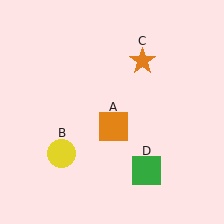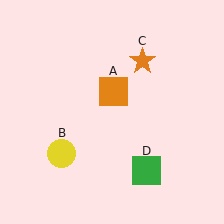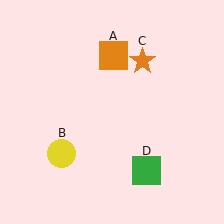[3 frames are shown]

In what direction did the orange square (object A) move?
The orange square (object A) moved up.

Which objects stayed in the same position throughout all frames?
Yellow circle (object B) and orange star (object C) and green square (object D) remained stationary.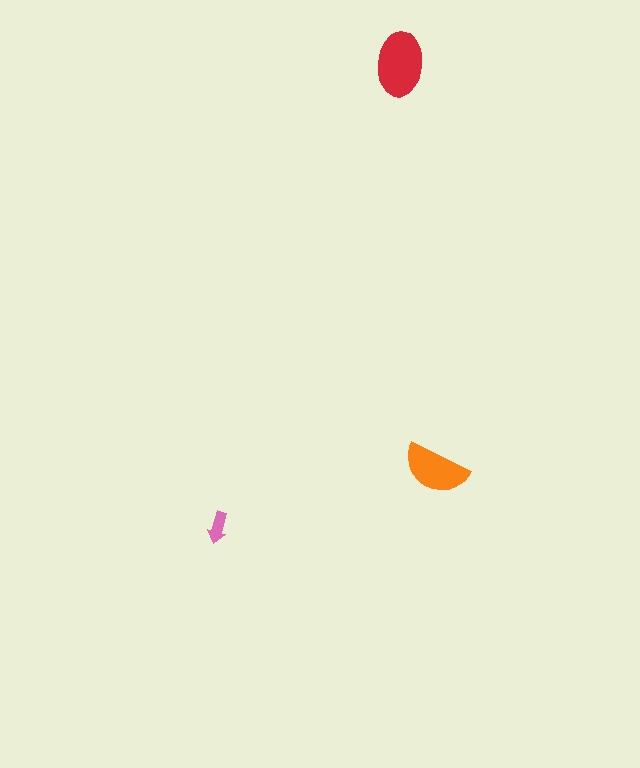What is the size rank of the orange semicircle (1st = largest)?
2nd.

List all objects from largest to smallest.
The red ellipse, the orange semicircle, the pink arrow.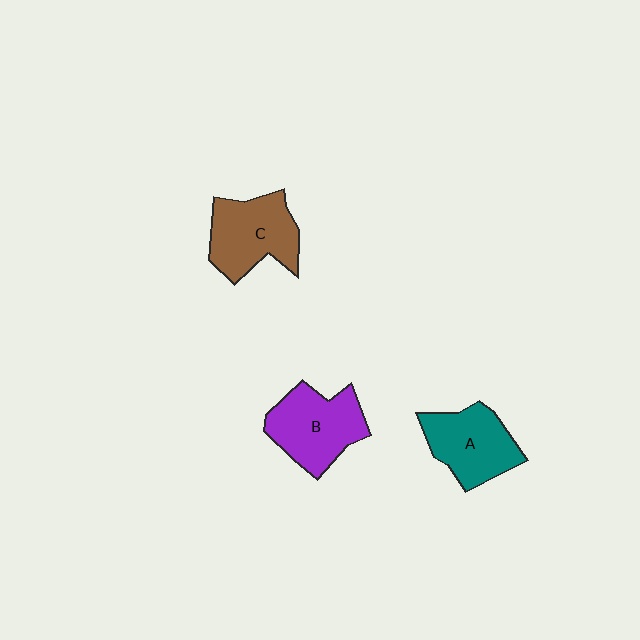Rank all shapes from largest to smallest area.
From largest to smallest: B (purple), C (brown), A (teal).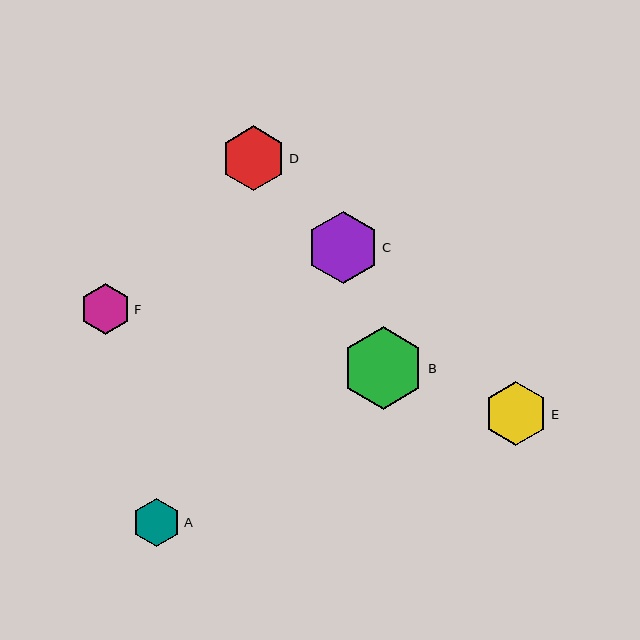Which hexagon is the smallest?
Hexagon A is the smallest with a size of approximately 48 pixels.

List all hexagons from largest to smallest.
From largest to smallest: B, C, D, E, F, A.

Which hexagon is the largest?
Hexagon B is the largest with a size of approximately 83 pixels.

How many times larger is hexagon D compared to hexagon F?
Hexagon D is approximately 1.3 times the size of hexagon F.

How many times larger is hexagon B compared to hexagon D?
Hexagon B is approximately 1.3 times the size of hexagon D.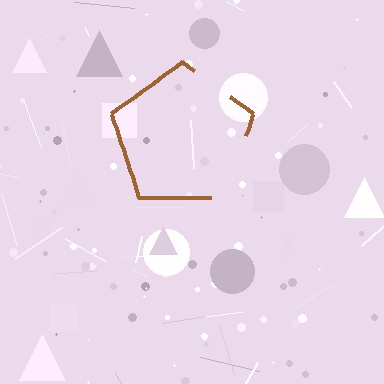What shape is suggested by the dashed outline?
The dashed outline suggests a pentagon.